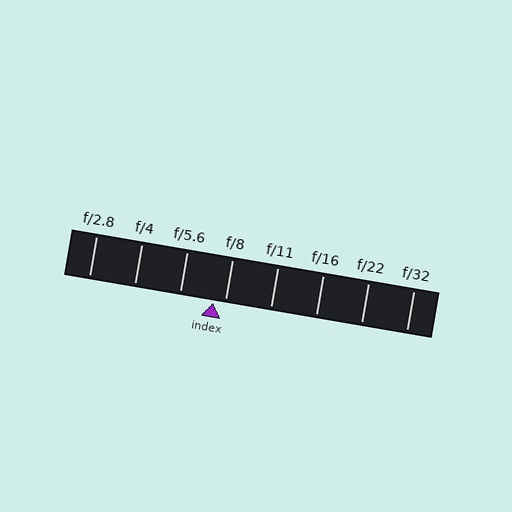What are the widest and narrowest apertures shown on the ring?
The widest aperture shown is f/2.8 and the narrowest is f/32.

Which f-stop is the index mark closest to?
The index mark is closest to f/8.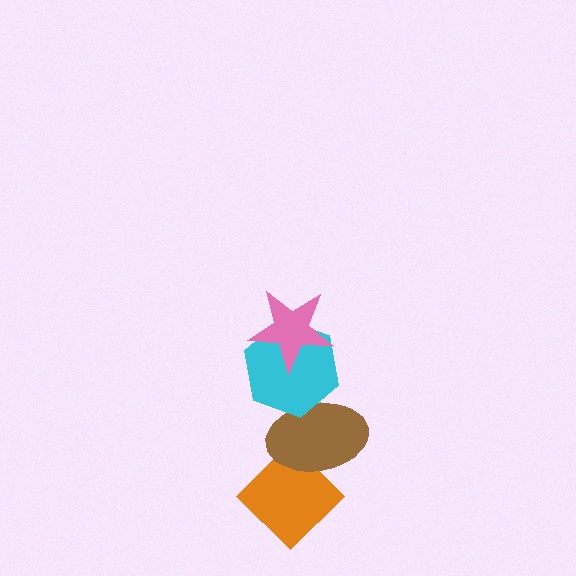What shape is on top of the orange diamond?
The brown ellipse is on top of the orange diamond.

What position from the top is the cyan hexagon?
The cyan hexagon is 2nd from the top.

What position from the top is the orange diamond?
The orange diamond is 4th from the top.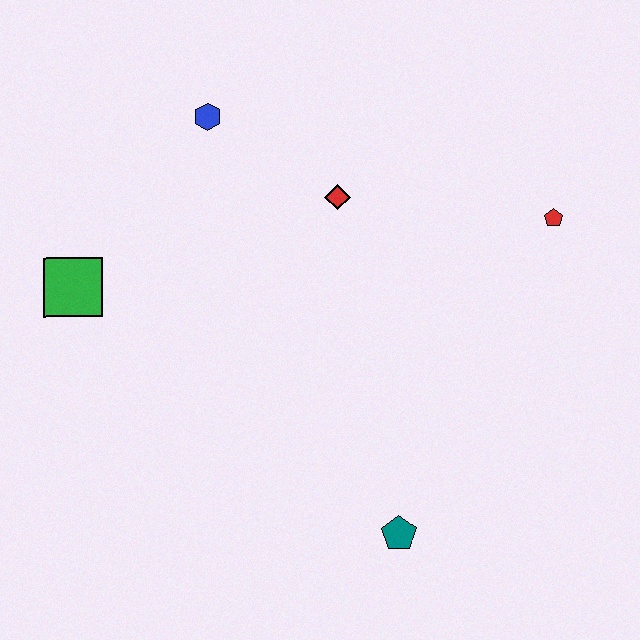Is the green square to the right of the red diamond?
No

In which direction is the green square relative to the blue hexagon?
The green square is below the blue hexagon.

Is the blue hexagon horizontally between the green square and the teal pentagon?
Yes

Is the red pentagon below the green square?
No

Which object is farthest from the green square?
The red pentagon is farthest from the green square.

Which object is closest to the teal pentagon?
The red diamond is closest to the teal pentagon.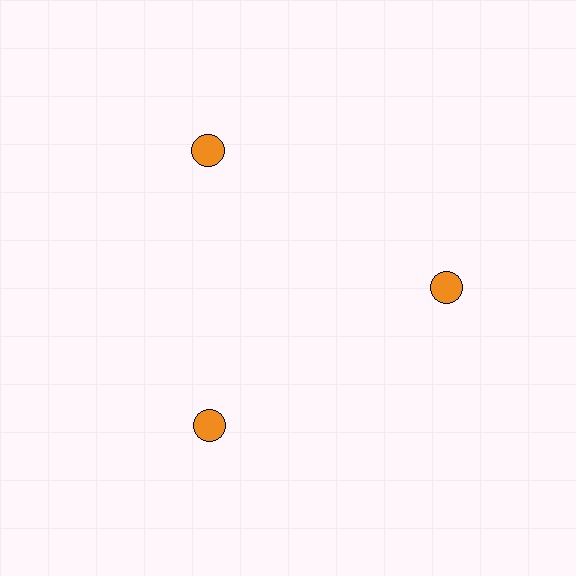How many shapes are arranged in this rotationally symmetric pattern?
There are 3 shapes, arranged in 3 groups of 1.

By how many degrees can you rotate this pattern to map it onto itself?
The pattern maps onto itself every 120 degrees of rotation.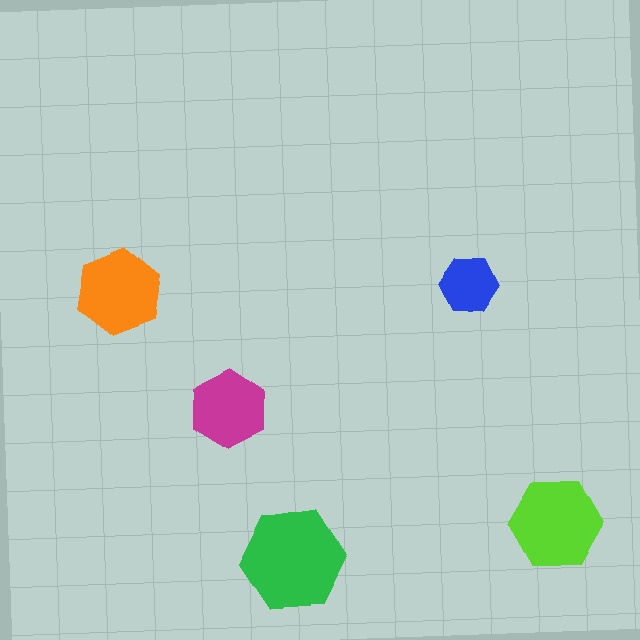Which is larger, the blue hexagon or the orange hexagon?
The orange one.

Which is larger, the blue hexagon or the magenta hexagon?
The magenta one.